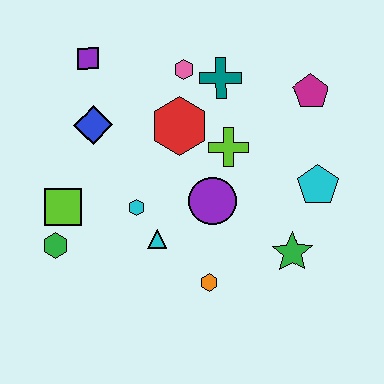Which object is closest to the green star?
The cyan pentagon is closest to the green star.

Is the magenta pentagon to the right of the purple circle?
Yes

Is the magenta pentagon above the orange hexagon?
Yes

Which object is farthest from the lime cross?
The green hexagon is farthest from the lime cross.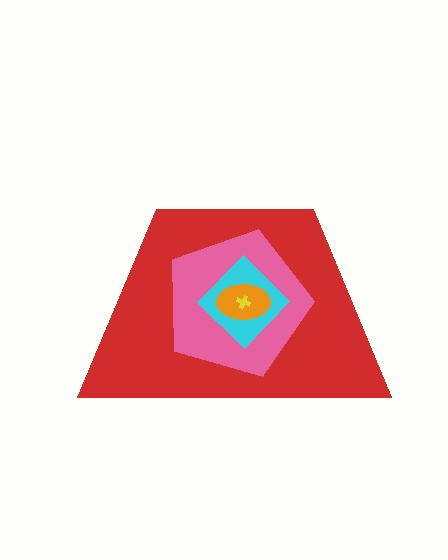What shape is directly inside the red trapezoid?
The pink pentagon.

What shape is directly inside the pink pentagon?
The cyan diamond.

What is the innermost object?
The yellow cross.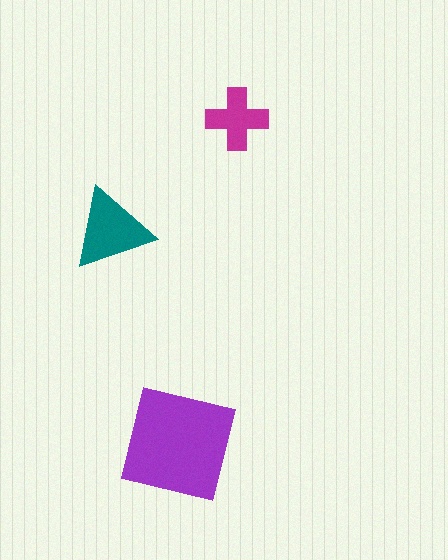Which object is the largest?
The purple square.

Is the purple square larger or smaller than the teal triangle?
Larger.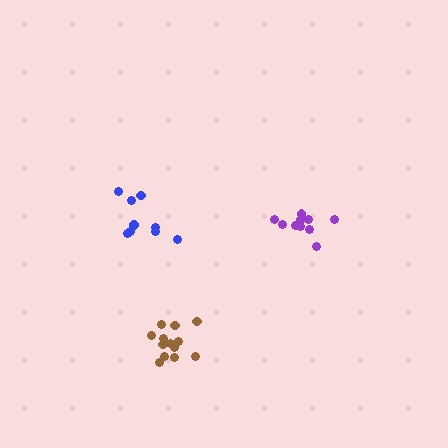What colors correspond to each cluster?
The clusters are colored: purple, blue, brown.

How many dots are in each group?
Group 1: 10 dots, Group 2: 9 dots, Group 3: 13 dots (32 total).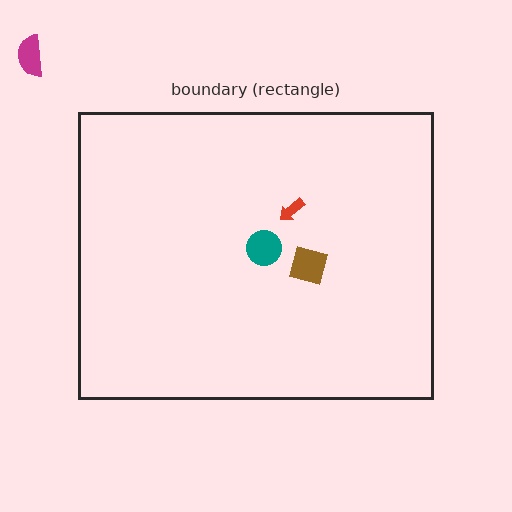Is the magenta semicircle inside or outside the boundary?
Outside.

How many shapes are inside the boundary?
3 inside, 1 outside.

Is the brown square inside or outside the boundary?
Inside.